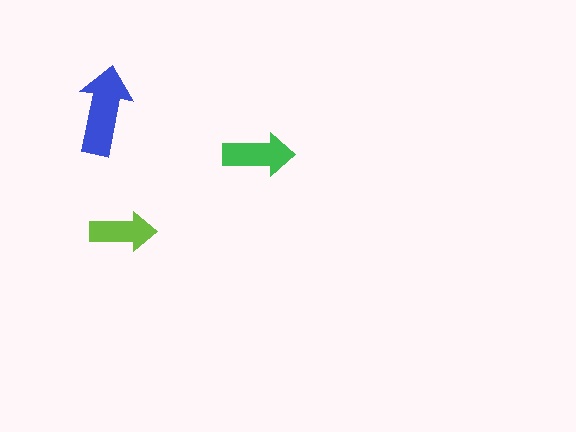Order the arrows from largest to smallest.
the blue one, the green one, the lime one.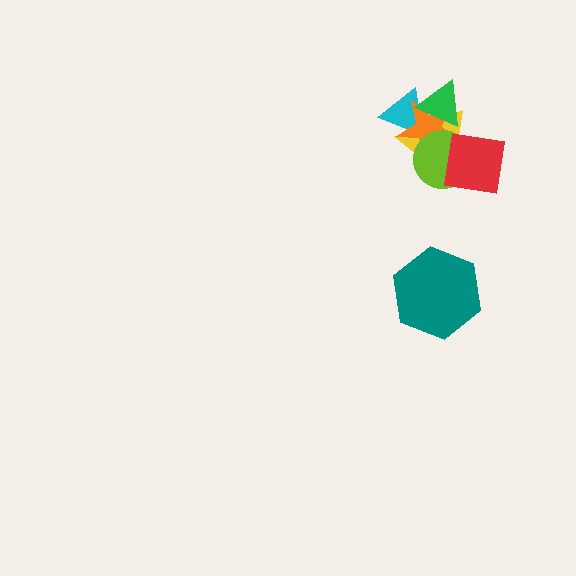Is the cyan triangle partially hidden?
Yes, it is partially covered by another shape.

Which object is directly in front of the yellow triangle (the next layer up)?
The orange star is directly in front of the yellow triangle.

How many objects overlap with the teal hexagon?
0 objects overlap with the teal hexagon.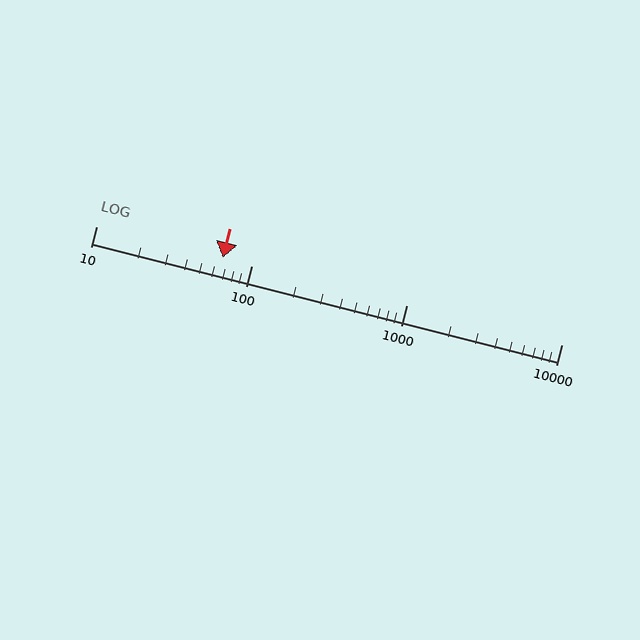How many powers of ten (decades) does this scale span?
The scale spans 3 decades, from 10 to 10000.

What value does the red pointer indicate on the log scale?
The pointer indicates approximately 65.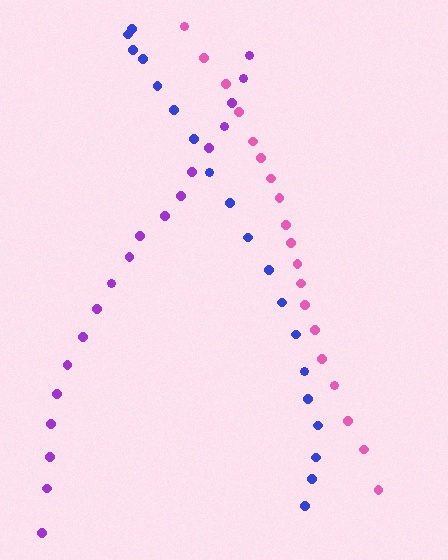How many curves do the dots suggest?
There are 3 distinct paths.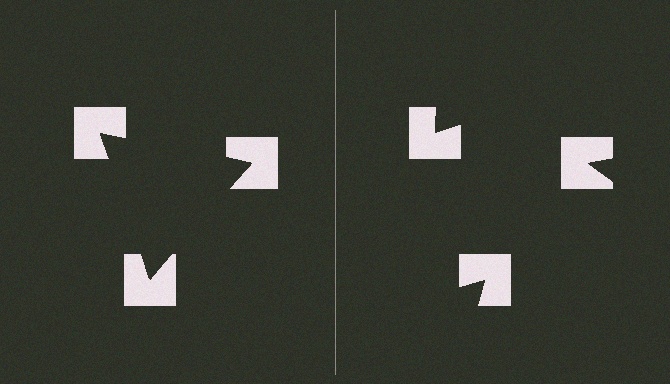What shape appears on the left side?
An illusory triangle.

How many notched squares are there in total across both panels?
6 — 3 on each side.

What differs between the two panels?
The notched squares are positioned identically on both sides; only the wedge orientations differ. On the left they align to a triangle; on the right they are misaligned.